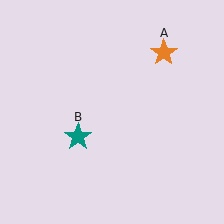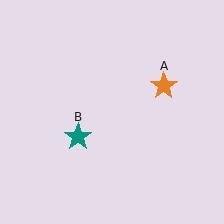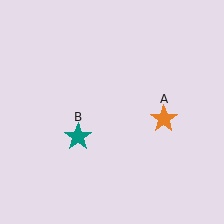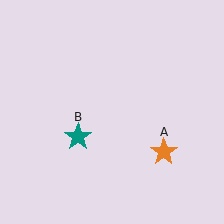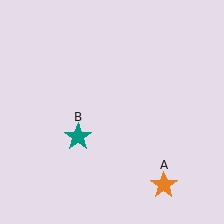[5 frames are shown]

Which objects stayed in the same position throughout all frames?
Teal star (object B) remained stationary.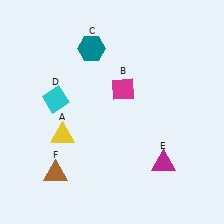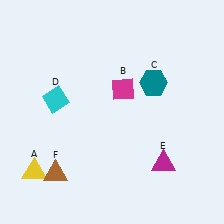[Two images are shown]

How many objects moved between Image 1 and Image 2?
2 objects moved between the two images.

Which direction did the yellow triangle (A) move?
The yellow triangle (A) moved down.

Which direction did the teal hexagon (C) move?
The teal hexagon (C) moved right.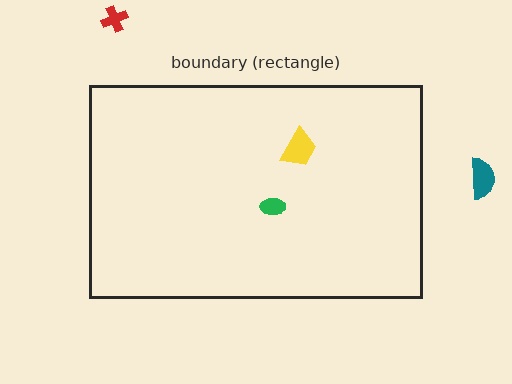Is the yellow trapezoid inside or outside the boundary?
Inside.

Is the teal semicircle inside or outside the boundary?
Outside.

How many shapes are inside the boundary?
2 inside, 2 outside.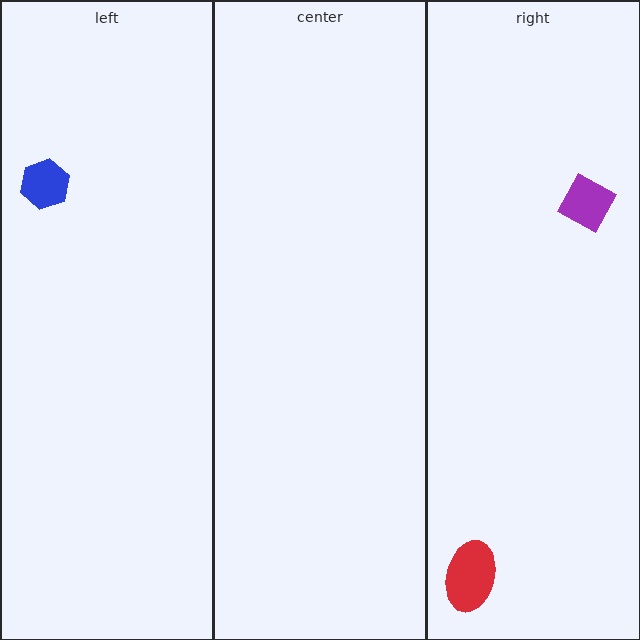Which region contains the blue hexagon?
The left region.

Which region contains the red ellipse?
The right region.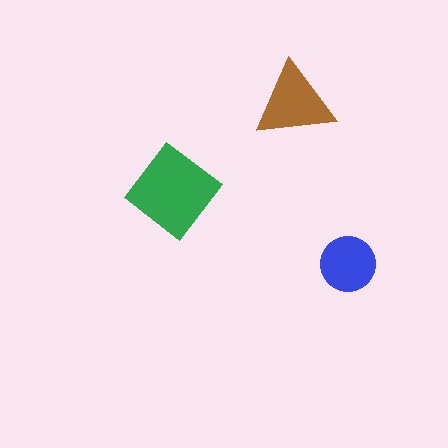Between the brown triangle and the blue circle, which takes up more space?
The brown triangle.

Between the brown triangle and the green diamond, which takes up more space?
The green diamond.